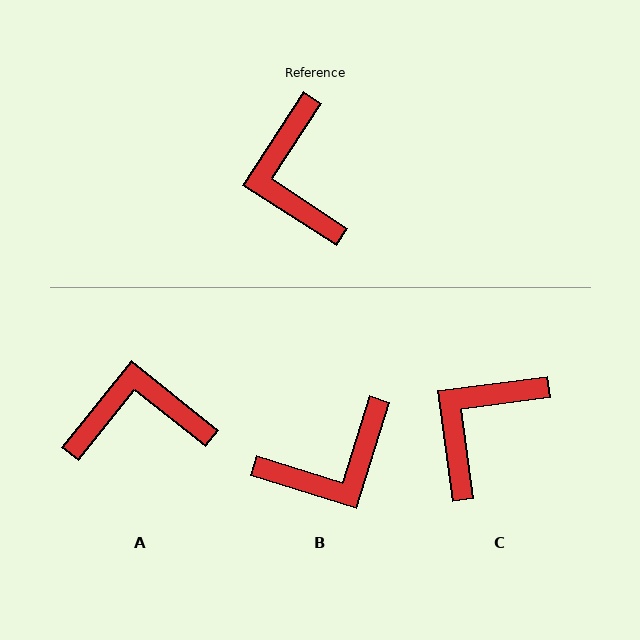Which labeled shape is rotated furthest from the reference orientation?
B, about 106 degrees away.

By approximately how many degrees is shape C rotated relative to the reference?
Approximately 49 degrees clockwise.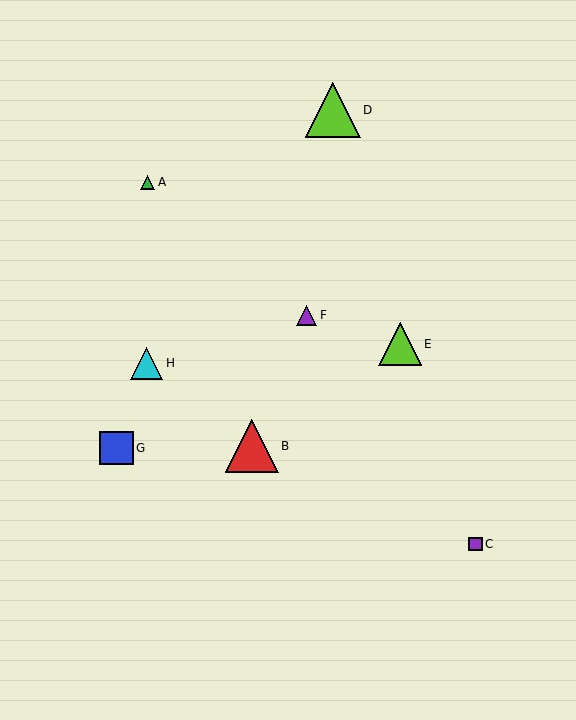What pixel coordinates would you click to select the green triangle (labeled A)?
Click at (148, 182) to select the green triangle A.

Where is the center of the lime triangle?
The center of the lime triangle is at (400, 344).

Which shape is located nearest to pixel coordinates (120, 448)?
The blue square (labeled G) at (117, 448) is nearest to that location.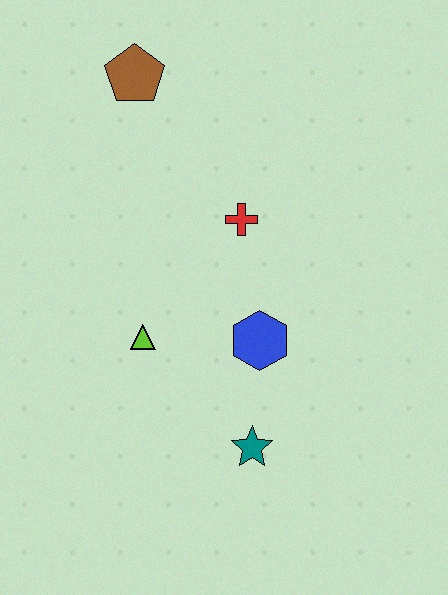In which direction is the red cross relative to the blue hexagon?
The red cross is above the blue hexagon.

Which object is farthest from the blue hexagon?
The brown pentagon is farthest from the blue hexagon.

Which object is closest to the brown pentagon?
The red cross is closest to the brown pentagon.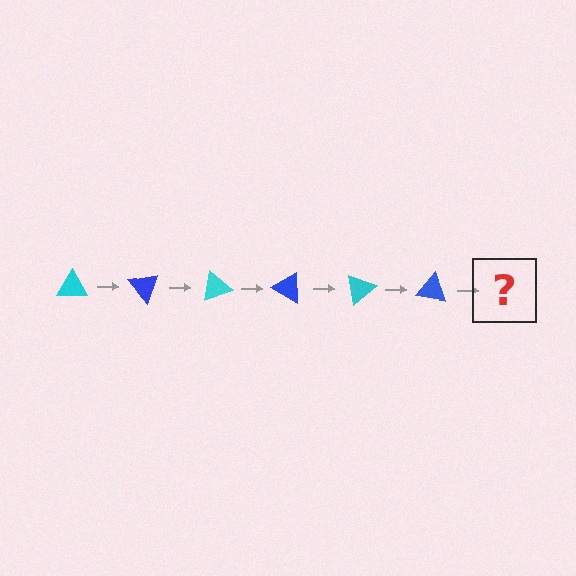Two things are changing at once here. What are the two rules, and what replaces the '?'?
The two rules are that it rotates 50 degrees each step and the color cycles through cyan and blue. The '?' should be a cyan triangle, rotated 300 degrees from the start.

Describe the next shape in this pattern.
It should be a cyan triangle, rotated 300 degrees from the start.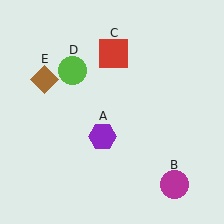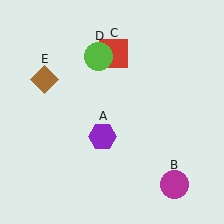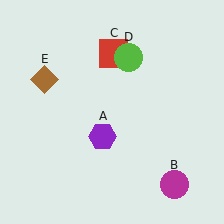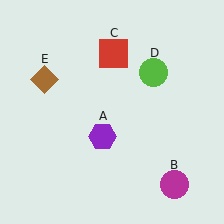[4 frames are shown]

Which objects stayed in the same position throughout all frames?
Purple hexagon (object A) and magenta circle (object B) and red square (object C) and brown diamond (object E) remained stationary.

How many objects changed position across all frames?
1 object changed position: lime circle (object D).